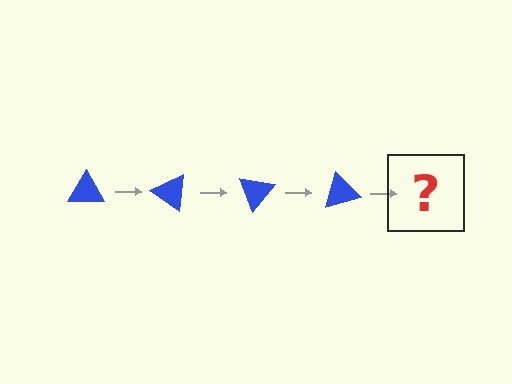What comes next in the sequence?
The next element should be a blue triangle rotated 140 degrees.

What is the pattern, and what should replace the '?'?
The pattern is that the triangle rotates 35 degrees each step. The '?' should be a blue triangle rotated 140 degrees.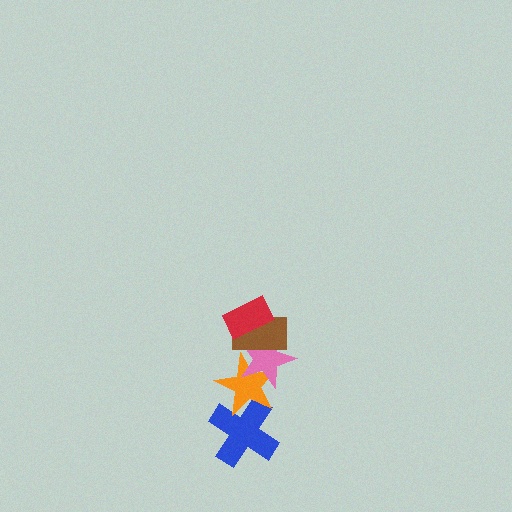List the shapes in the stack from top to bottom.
From top to bottom: the red rectangle, the brown rectangle, the pink star, the orange star, the blue cross.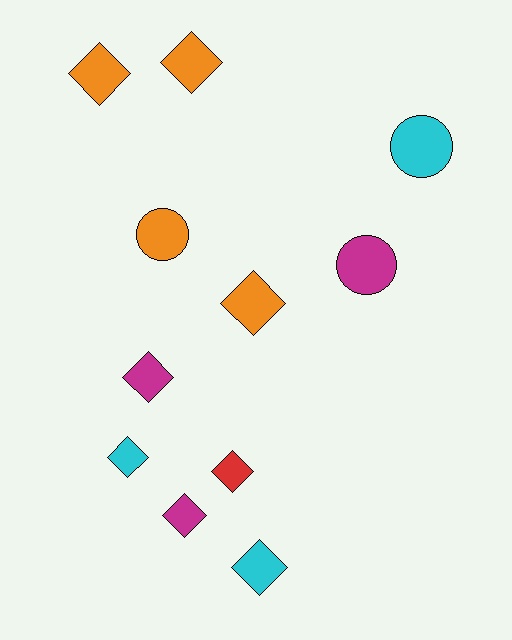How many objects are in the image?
There are 11 objects.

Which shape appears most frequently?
Diamond, with 8 objects.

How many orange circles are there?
There is 1 orange circle.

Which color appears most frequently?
Orange, with 4 objects.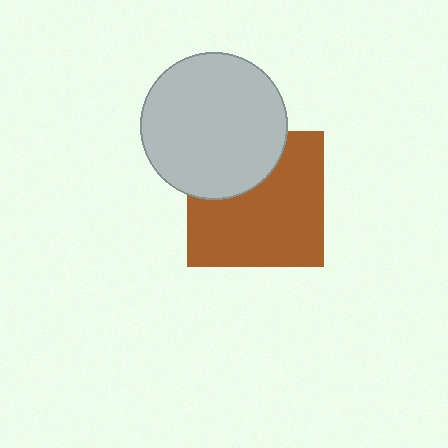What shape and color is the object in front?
The object in front is a light gray circle.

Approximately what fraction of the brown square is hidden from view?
Roughly 31% of the brown square is hidden behind the light gray circle.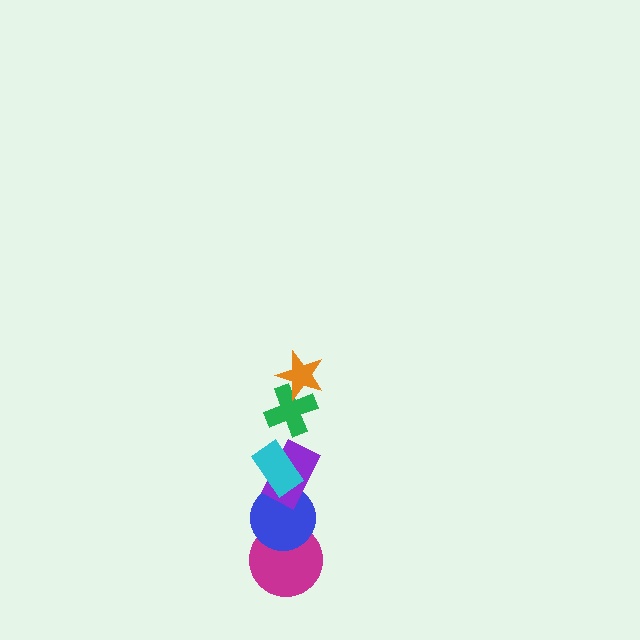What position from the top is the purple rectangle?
The purple rectangle is 4th from the top.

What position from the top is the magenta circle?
The magenta circle is 6th from the top.